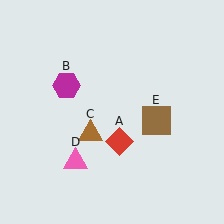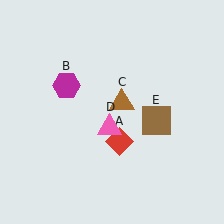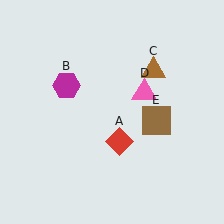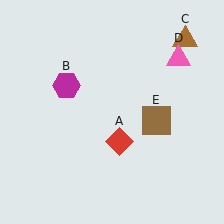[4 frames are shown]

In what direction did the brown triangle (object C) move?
The brown triangle (object C) moved up and to the right.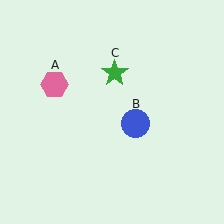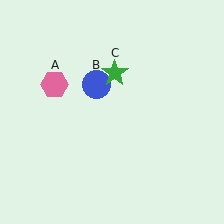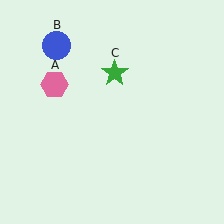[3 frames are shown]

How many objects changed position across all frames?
1 object changed position: blue circle (object B).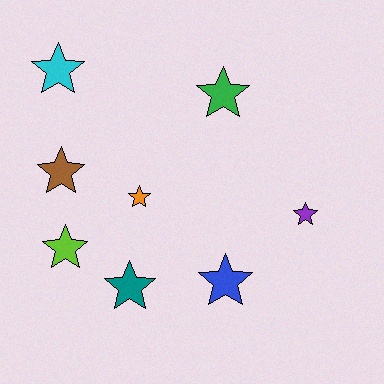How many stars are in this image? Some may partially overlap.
There are 8 stars.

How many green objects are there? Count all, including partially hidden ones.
There is 1 green object.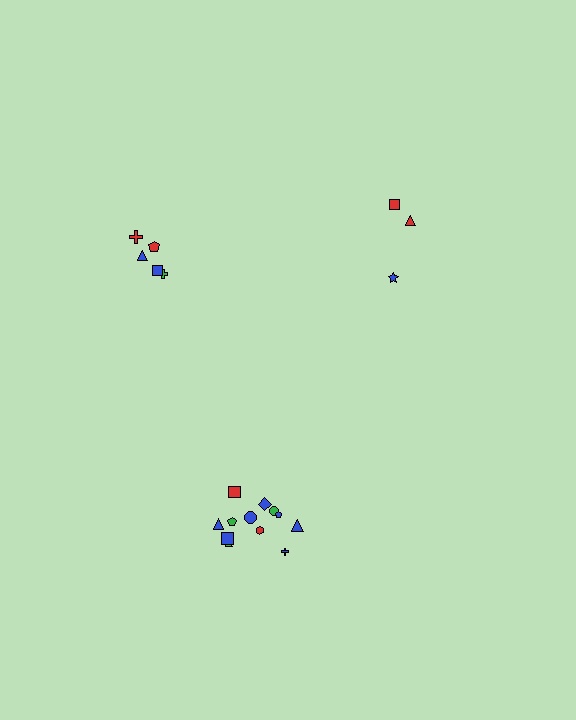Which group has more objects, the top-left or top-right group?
The top-left group.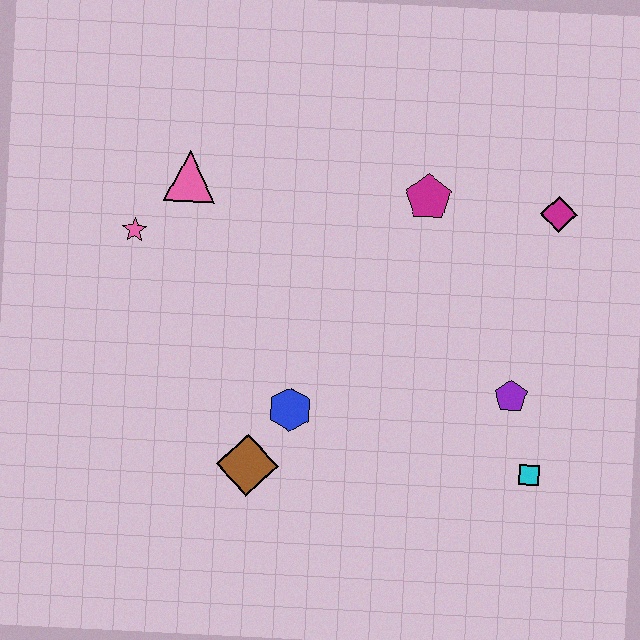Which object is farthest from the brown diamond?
The magenta diamond is farthest from the brown diamond.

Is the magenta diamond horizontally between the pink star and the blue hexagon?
No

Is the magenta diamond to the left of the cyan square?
No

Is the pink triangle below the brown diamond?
No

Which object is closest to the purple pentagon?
The cyan square is closest to the purple pentagon.